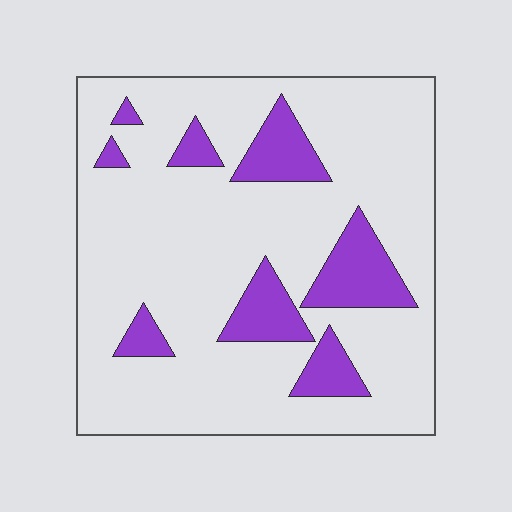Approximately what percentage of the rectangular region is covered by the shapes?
Approximately 20%.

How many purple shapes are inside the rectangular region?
8.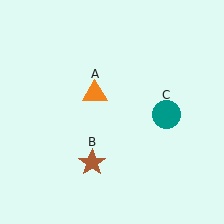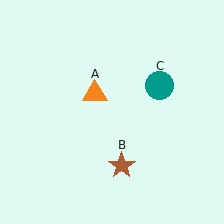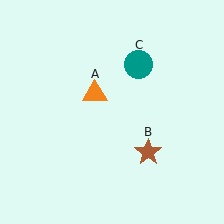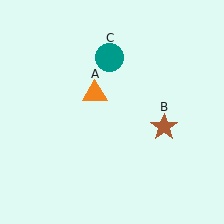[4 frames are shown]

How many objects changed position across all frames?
2 objects changed position: brown star (object B), teal circle (object C).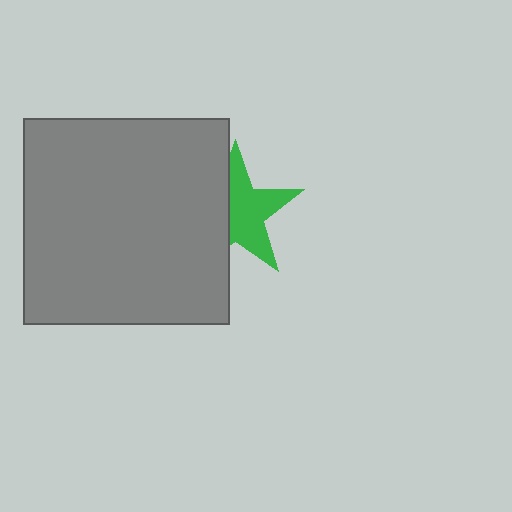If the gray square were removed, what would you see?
You would see the complete green star.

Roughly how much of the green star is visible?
About half of it is visible (roughly 59%).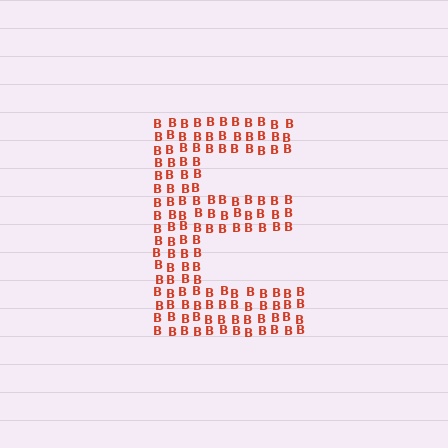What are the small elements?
The small elements are letter B's.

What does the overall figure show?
The overall figure shows the letter E.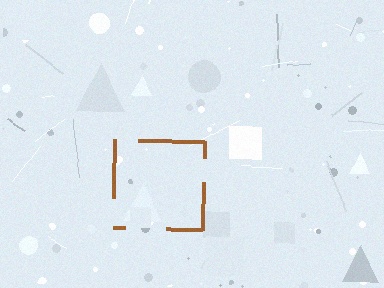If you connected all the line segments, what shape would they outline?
They would outline a square.